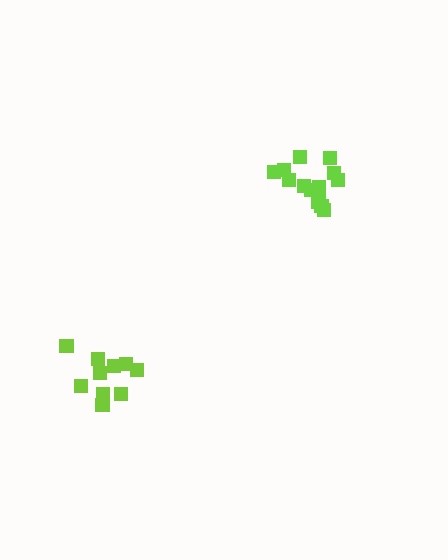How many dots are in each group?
Group 1: 13 dots, Group 2: 11 dots (24 total).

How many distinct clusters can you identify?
There are 2 distinct clusters.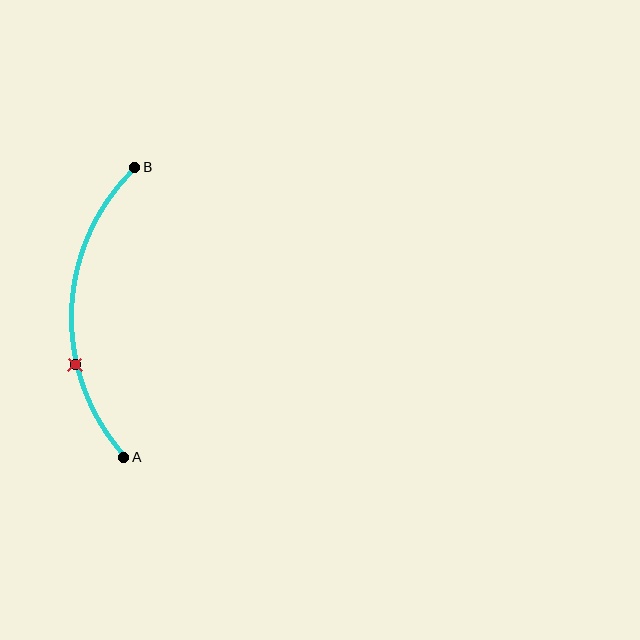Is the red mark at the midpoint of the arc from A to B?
No. The red mark lies on the arc but is closer to endpoint A. The arc midpoint would be at the point on the curve equidistant along the arc from both A and B.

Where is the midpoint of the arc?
The arc midpoint is the point on the curve farthest from the straight line joining A and B. It sits to the left of that line.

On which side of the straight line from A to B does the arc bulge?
The arc bulges to the left of the straight line connecting A and B.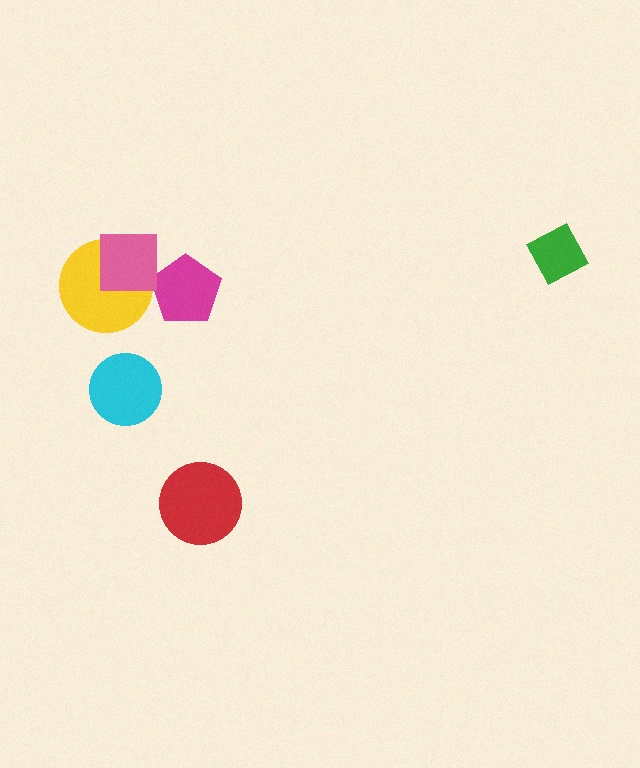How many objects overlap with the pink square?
1 object overlaps with the pink square.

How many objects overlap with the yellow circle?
1 object overlaps with the yellow circle.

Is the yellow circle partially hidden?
Yes, it is partially covered by another shape.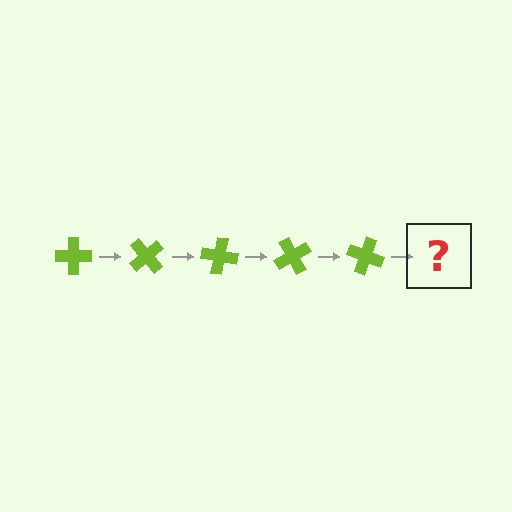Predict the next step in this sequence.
The next step is a lime cross rotated 250 degrees.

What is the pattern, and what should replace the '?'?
The pattern is that the cross rotates 50 degrees each step. The '?' should be a lime cross rotated 250 degrees.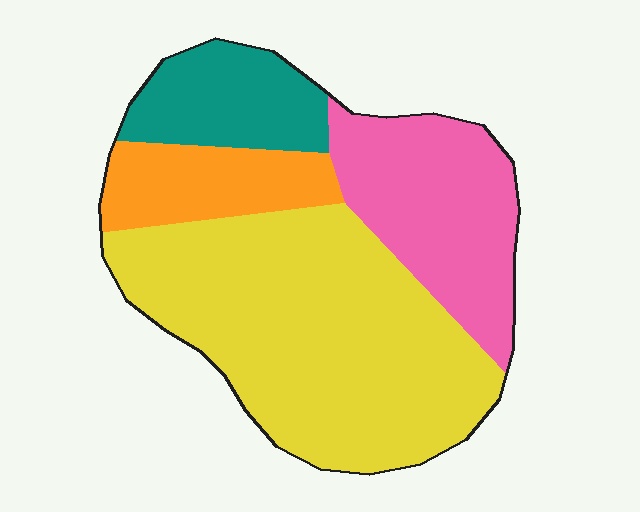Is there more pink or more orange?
Pink.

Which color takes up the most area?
Yellow, at roughly 50%.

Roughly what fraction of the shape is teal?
Teal takes up less than a sixth of the shape.